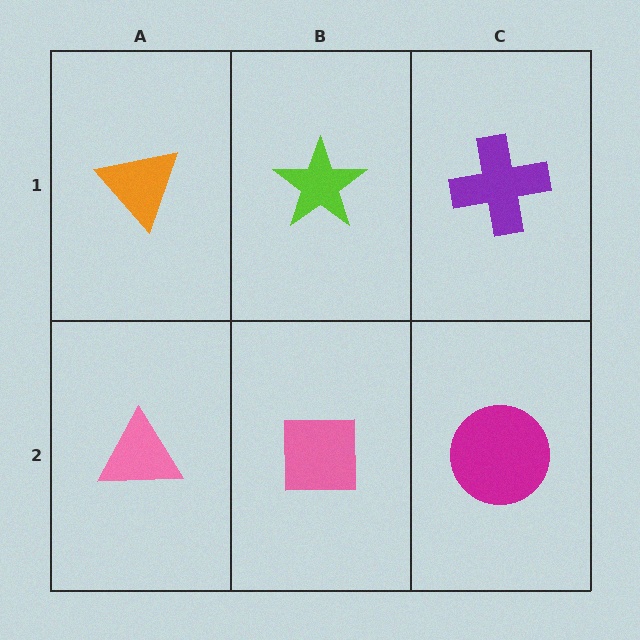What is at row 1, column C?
A purple cross.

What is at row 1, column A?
An orange triangle.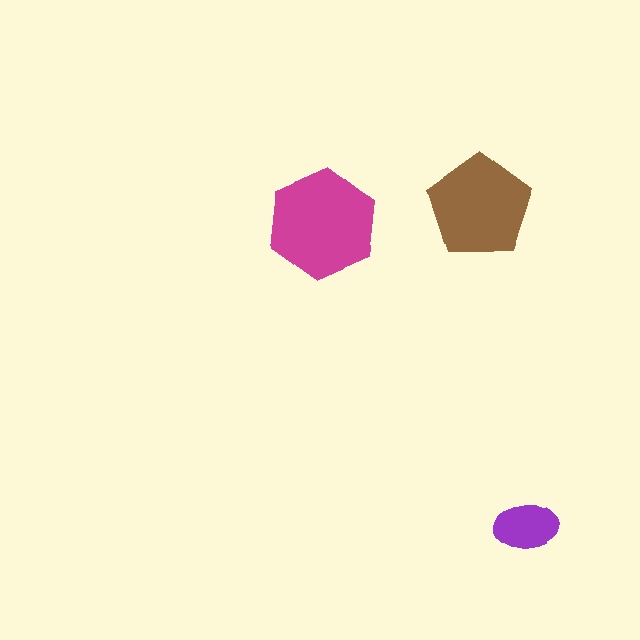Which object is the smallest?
The purple ellipse.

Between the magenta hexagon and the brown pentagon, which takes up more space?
The magenta hexagon.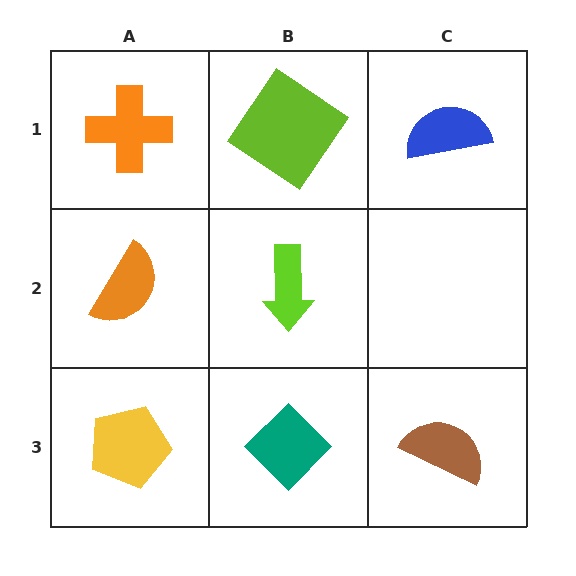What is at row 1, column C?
A blue semicircle.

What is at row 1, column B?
A lime diamond.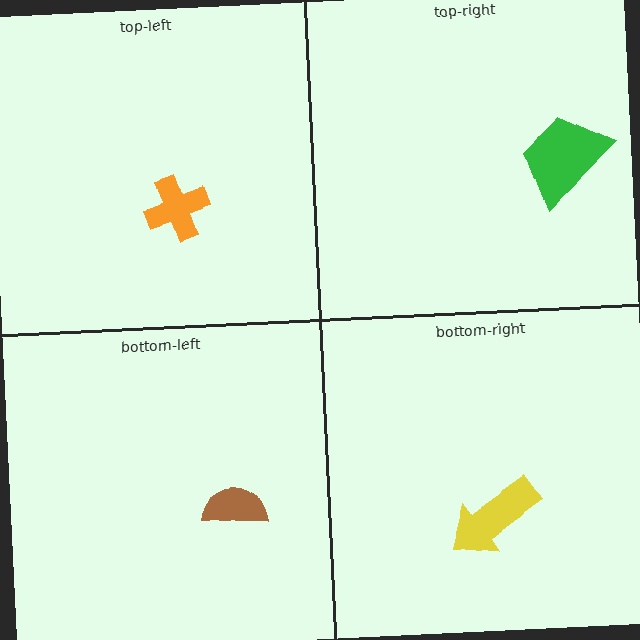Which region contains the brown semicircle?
The bottom-left region.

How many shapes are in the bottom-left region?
1.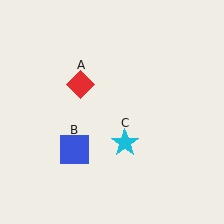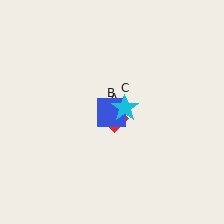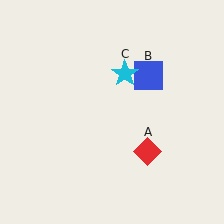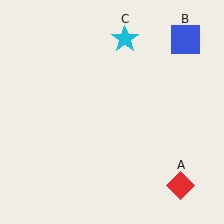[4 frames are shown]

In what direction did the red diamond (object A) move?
The red diamond (object A) moved down and to the right.